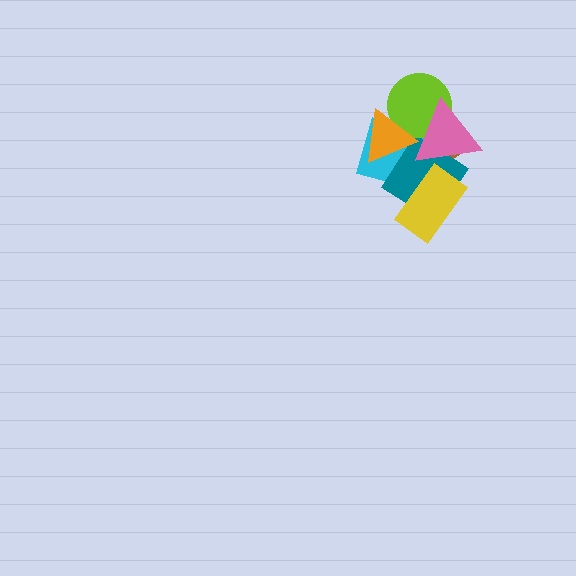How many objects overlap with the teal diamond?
5 objects overlap with the teal diamond.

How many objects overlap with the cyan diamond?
6 objects overlap with the cyan diamond.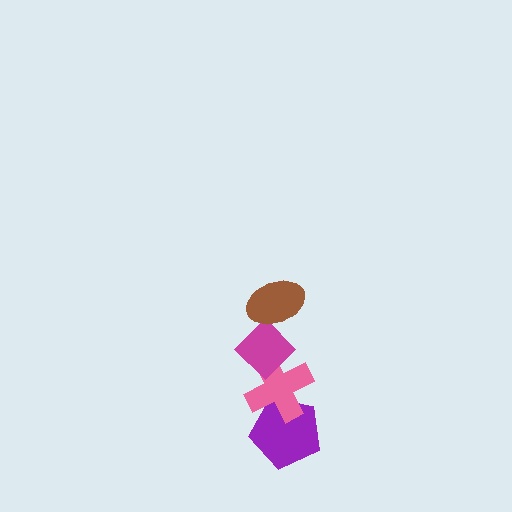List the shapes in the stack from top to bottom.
From top to bottom: the brown ellipse, the magenta diamond, the pink cross, the purple pentagon.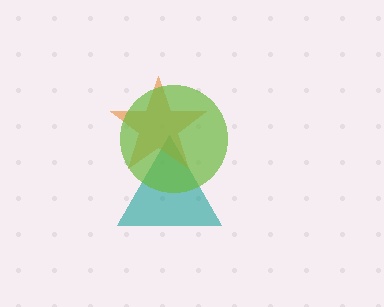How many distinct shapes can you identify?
There are 3 distinct shapes: a teal triangle, an orange star, a lime circle.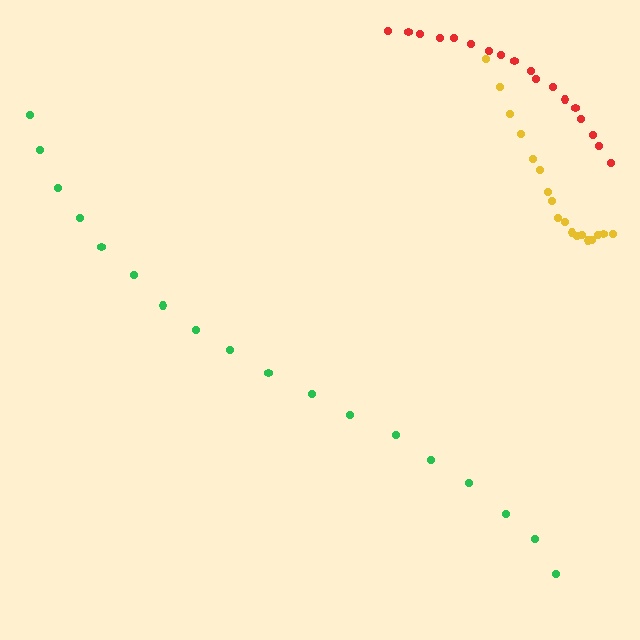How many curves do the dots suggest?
There are 3 distinct paths.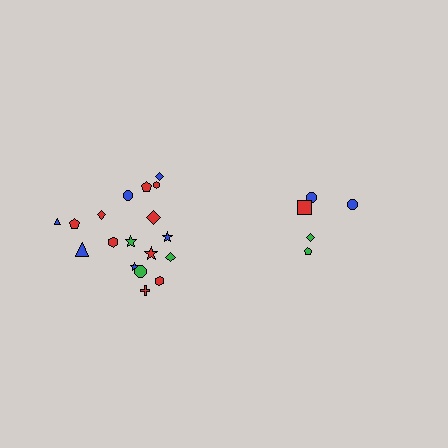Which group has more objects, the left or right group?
The left group.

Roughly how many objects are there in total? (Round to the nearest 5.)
Roughly 25 objects in total.